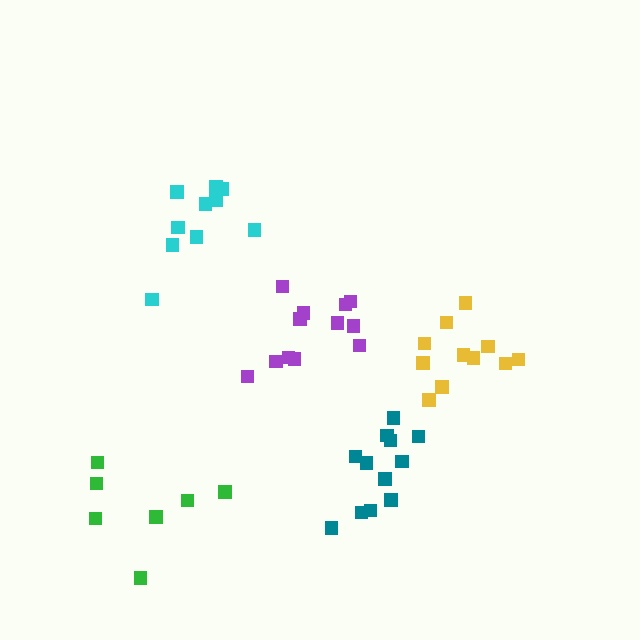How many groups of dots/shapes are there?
There are 5 groups.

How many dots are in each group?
Group 1: 10 dots, Group 2: 11 dots, Group 3: 12 dots, Group 4: 7 dots, Group 5: 12 dots (52 total).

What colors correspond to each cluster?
The clusters are colored: cyan, yellow, purple, green, teal.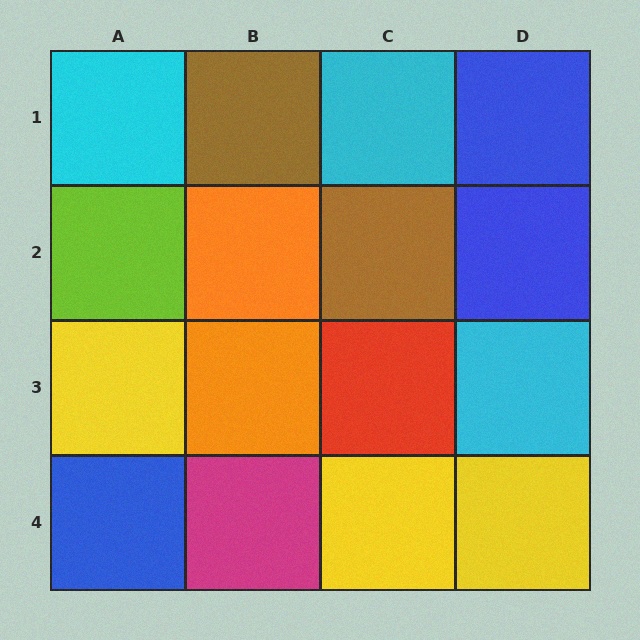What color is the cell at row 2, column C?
Brown.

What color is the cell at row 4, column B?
Magenta.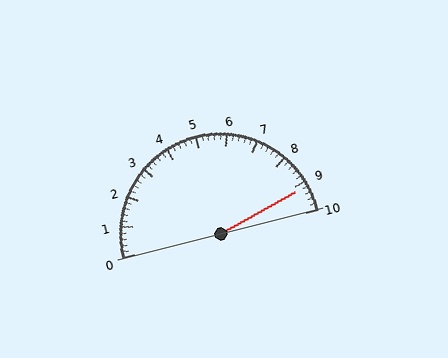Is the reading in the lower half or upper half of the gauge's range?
The reading is in the upper half of the range (0 to 10).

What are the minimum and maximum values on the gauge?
The gauge ranges from 0 to 10.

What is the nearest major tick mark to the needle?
The nearest major tick mark is 9.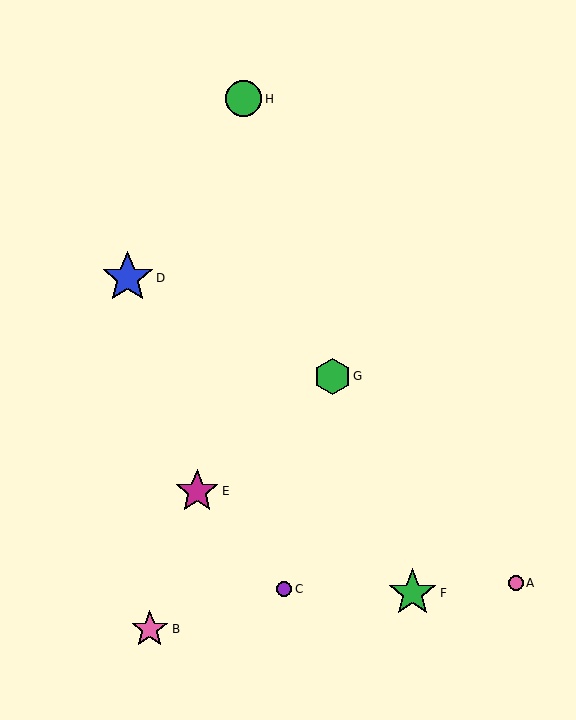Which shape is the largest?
The blue star (labeled D) is the largest.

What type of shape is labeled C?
Shape C is a purple circle.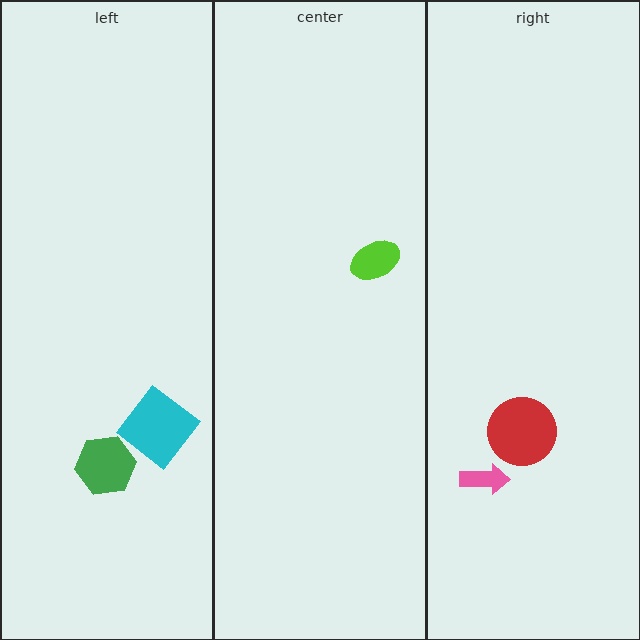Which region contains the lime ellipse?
The center region.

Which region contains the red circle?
The right region.